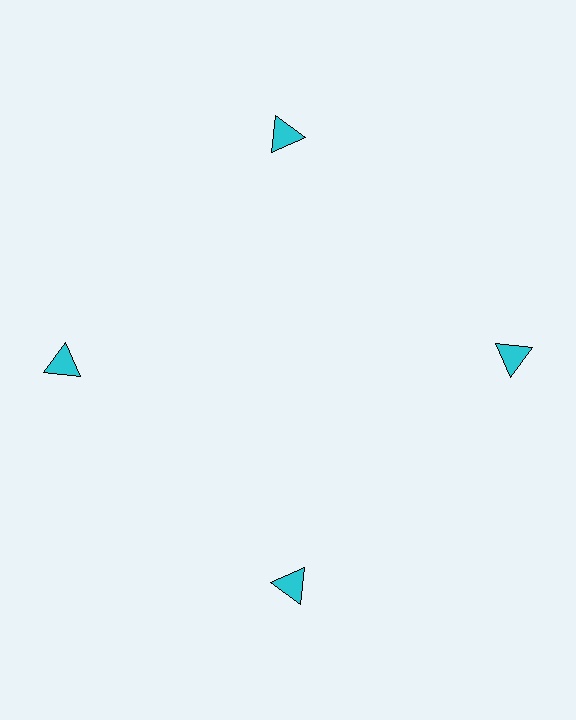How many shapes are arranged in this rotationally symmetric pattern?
There are 4 shapes, arranged in 4 groups of 1.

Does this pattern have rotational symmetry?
Yes, this pattern has 4-fold rotational symmetry. It looks the same after rotating 90 degrees around the center.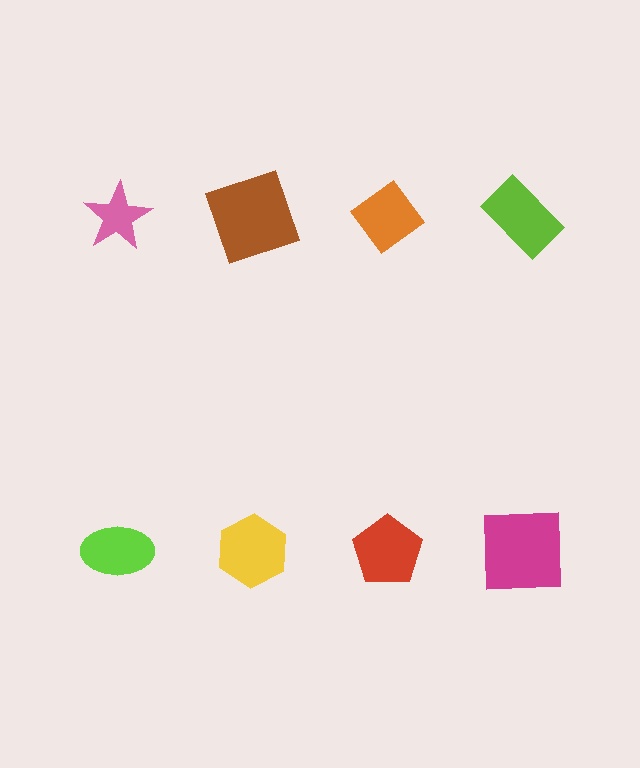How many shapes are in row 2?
4 shapes.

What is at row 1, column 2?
A brown square.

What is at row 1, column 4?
A lime rectangle.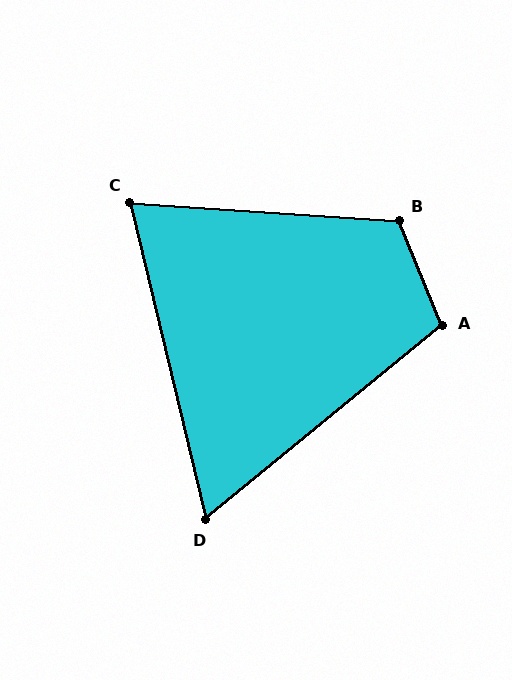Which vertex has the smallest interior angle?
D, at approximately 64 degrees.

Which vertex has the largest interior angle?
B, at approximately 116 degrees.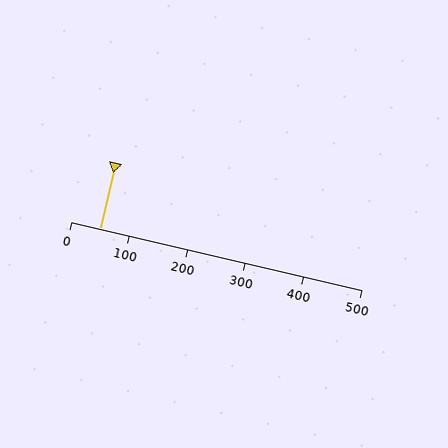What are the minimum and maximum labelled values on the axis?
The axis runs from 0 to 500.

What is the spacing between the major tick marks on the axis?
The major ticks are spaced 100 apart.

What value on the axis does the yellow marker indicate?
The marker indicates approximately 50.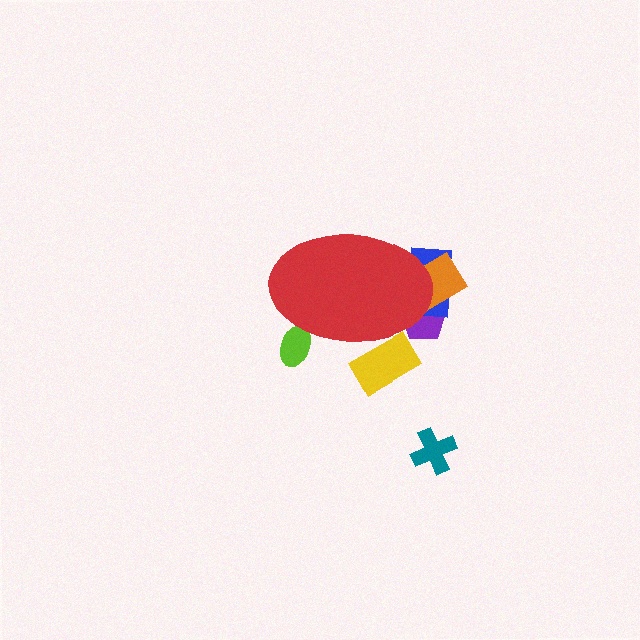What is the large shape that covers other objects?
A red ellipse.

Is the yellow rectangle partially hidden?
Yes, the yellow rectangle is partially hidden behind the red ellipse.